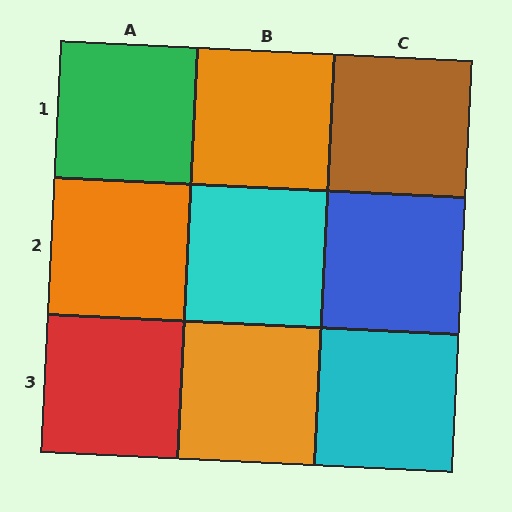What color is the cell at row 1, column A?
Green.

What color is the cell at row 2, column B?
Cyan.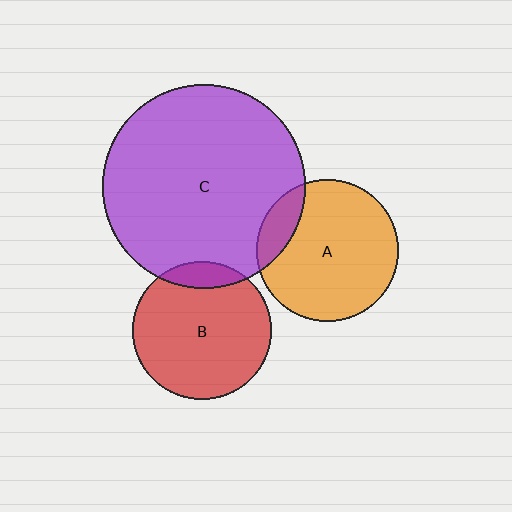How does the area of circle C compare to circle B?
Approximately 2.2 times.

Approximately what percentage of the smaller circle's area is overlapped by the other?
Approximately 15%.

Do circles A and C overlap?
Yes.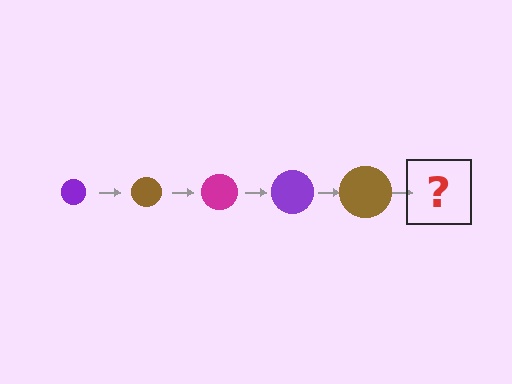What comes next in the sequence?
The next element should be a magenta circle, larger than the previous one.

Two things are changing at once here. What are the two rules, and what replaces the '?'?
The two rules are that the circle grows larger each step and the color cycles through purple, brown, and magenta. The '?' should be a magenta circle, larger than the previous one.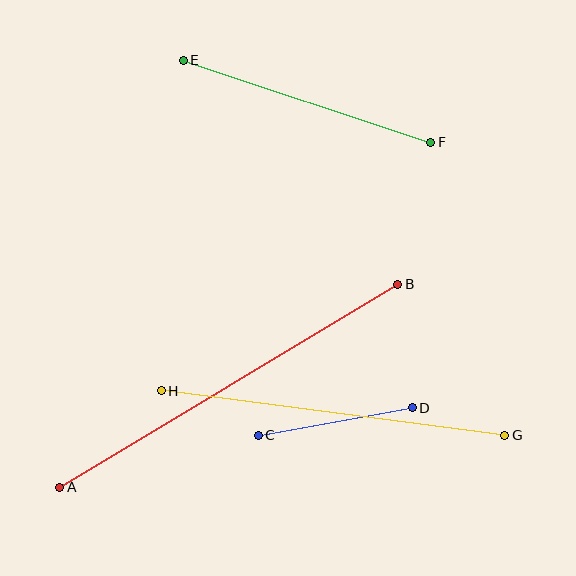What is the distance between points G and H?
The distance is approximately 346 pixels.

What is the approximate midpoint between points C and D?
The midpoint is at approximately (335, 421) pixels.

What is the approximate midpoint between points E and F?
The midpoint is at approximately (307, 101) pixels.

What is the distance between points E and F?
The distance is approximately 261 pixels.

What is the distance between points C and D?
The distance is approximately 157 pixels.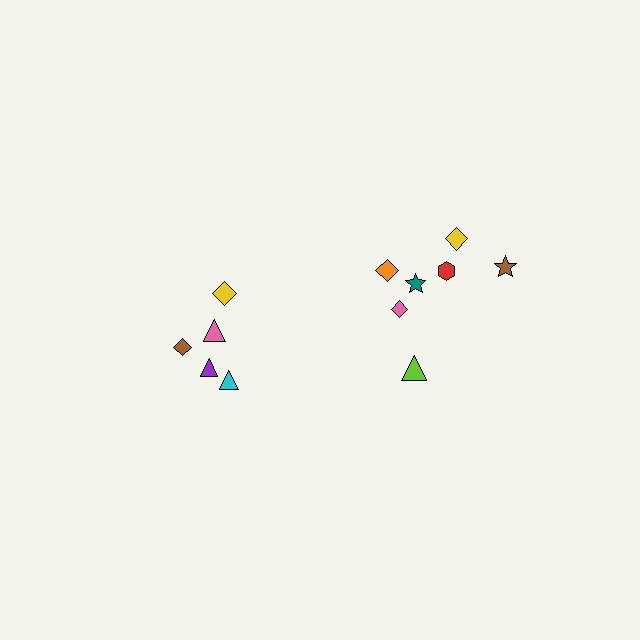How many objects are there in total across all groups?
There are 12 objects.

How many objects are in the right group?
There are 7 objects.